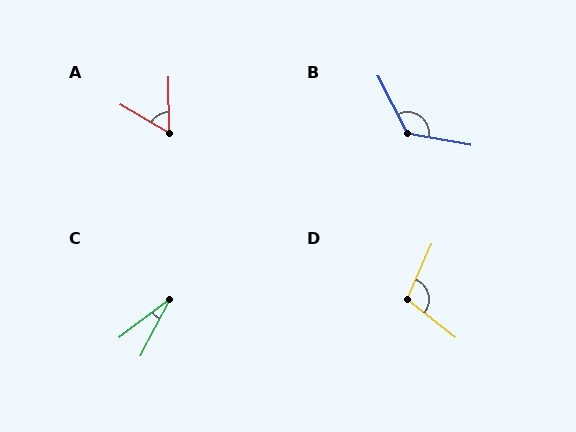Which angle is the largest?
B, at approximately 127 degrees.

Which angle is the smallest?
C, at approximately 25 degrees.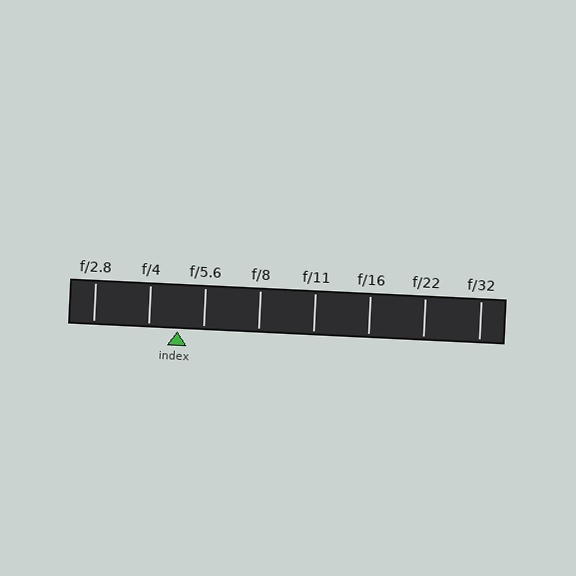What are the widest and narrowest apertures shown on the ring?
The widest aperture shown is f/2.8 and the narrowest is f/32.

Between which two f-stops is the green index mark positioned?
The index mark is between f/4 and f/5.6.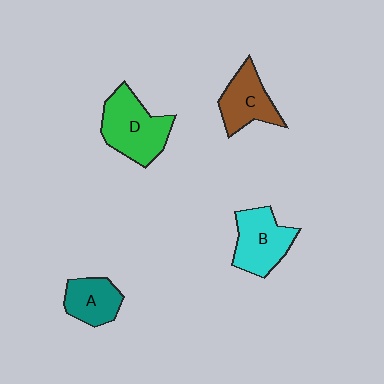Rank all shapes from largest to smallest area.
From largest to smallest: D (green), B (cyan), C (brown), A (teal).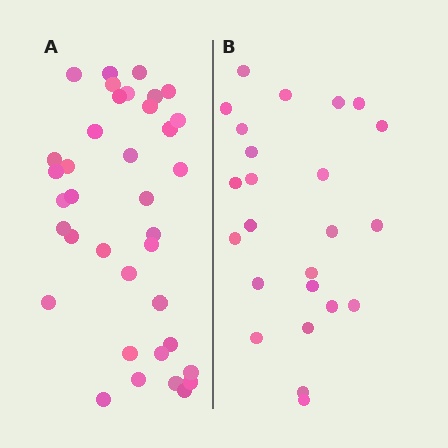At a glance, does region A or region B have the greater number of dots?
Region A (the left region) has more dots.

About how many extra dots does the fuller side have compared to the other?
Region A has approximately 15 more dots than region B.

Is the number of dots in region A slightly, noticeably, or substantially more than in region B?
Region A has substantially more. The ratio is roughly 1.5 to 1.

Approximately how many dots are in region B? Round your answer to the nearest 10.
About 20 dots. (The exact count is 24, which rounds to 20.)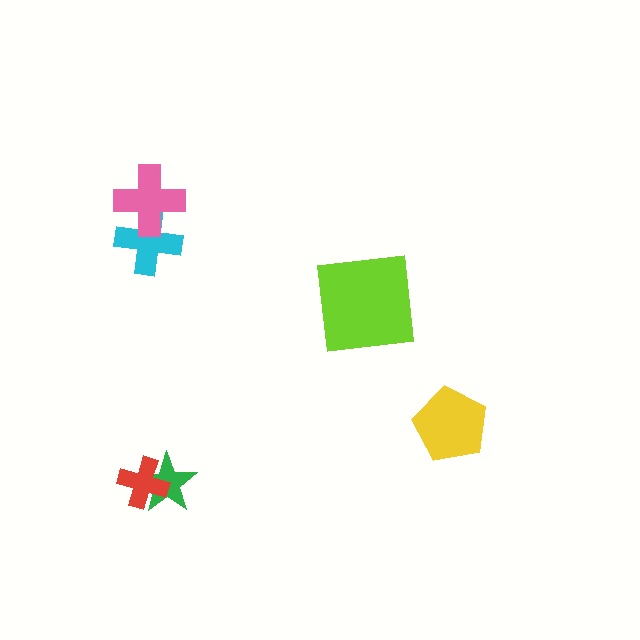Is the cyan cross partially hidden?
Yes, it is partially covered by another shape.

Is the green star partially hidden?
Yes, it is partially covered by another shape.